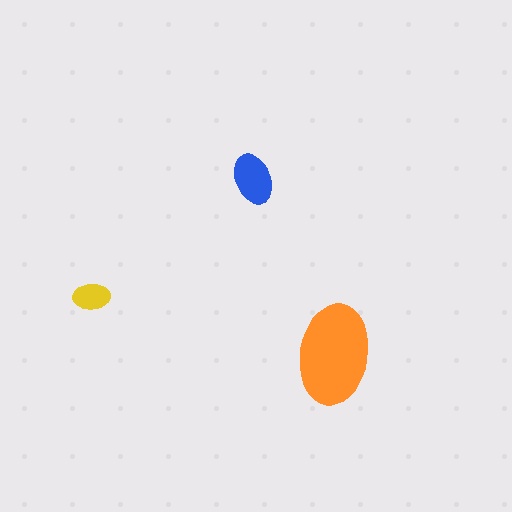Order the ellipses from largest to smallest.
the orange one, the blue one, the yellow one.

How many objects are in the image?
There are 3 objects in the image.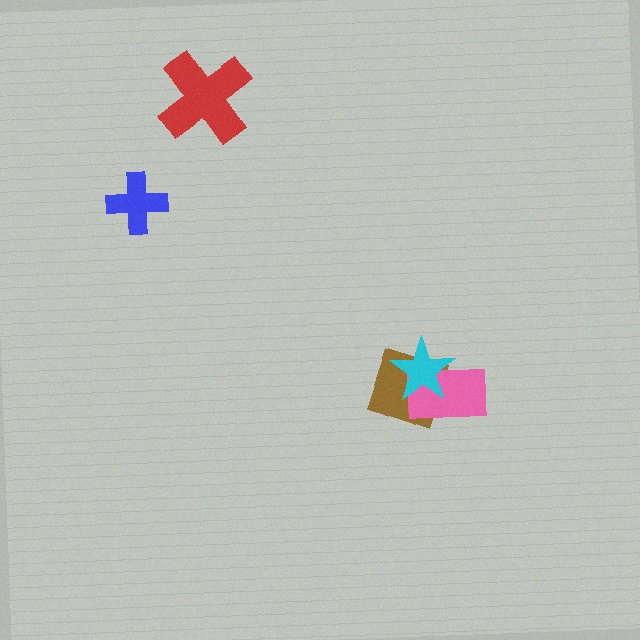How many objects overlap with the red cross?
0 objects overlap with the red cross.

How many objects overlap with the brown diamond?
2 objects overlap with the brown diamond.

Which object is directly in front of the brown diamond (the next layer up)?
The pink rectangle is directly in front of the brown diamond.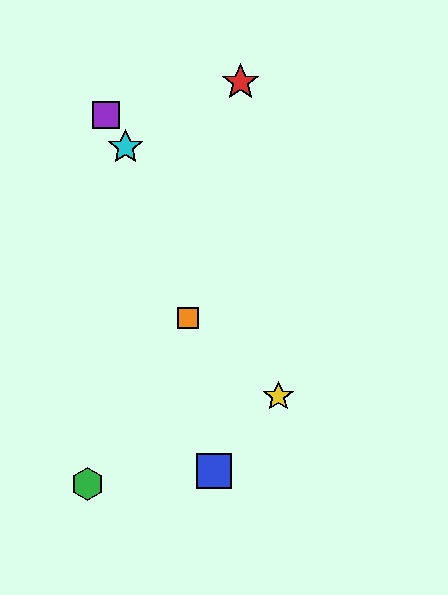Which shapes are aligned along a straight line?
The yellow star, the purple square, the cyan star are aligned along a straight line.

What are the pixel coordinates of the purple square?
The purple square is at (106, 115).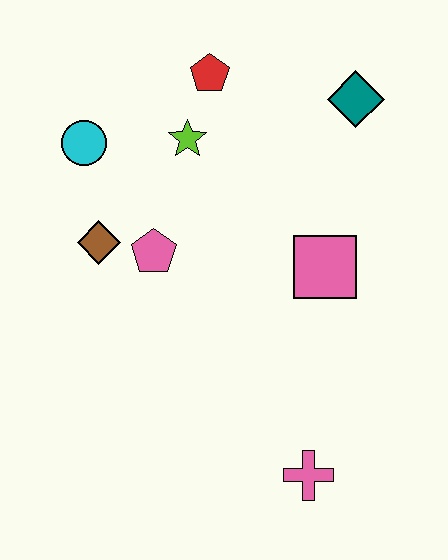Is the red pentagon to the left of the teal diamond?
Yes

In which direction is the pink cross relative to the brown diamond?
The pink cross is below the brown diamond.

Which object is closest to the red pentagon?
The lime star is closest to the red pentagon.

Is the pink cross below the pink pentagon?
Yes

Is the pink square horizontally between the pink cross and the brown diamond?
No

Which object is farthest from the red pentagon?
The pink cross is farthest from the red pentagon.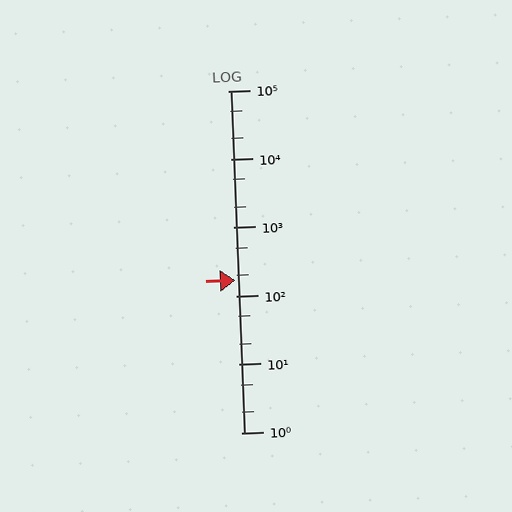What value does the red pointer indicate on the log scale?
The pointer indicates approximately 170.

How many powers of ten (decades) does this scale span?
The scale spans 5 decades, from 1 to 100000.